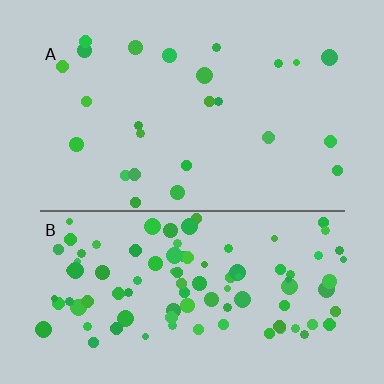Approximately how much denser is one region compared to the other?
Approximately 4.0× — region B over region A.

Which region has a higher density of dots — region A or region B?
B (the bottom).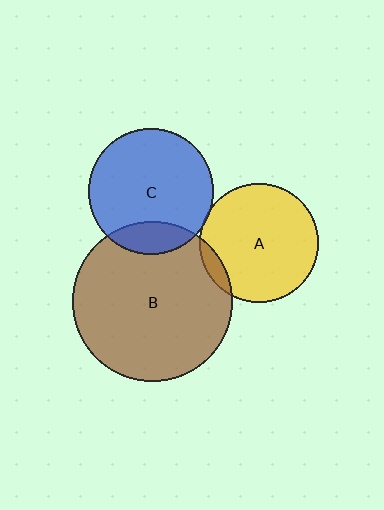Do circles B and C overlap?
Yes.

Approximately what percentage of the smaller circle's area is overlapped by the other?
Approximately 15%.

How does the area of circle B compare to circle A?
Approximately 1.8 times.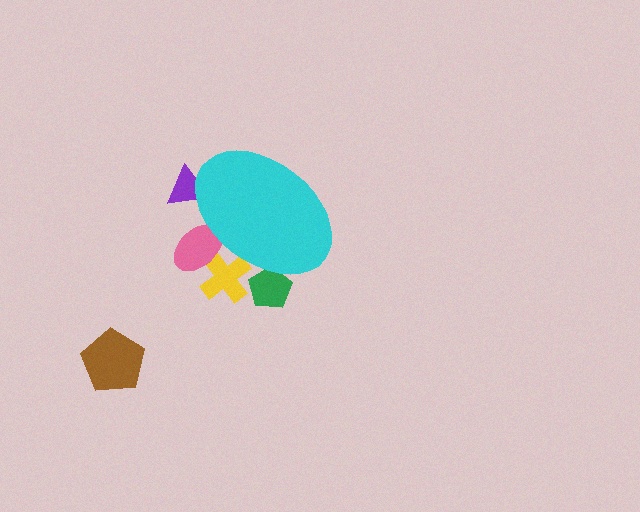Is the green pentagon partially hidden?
Yes, the green pentagon is partially hidden behind the cyan ellipse.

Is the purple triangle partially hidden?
Yes, the purple triangle is partially hidden behind the cyan ellipse.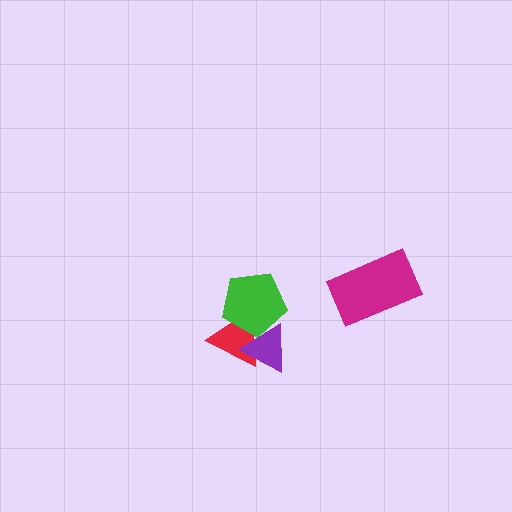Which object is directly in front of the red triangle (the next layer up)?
The purple triangle is directly in front of the red triangle.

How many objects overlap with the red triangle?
2 objects overlap with the red triangle.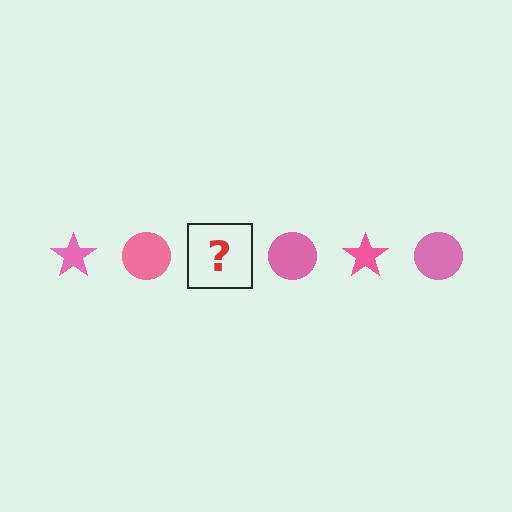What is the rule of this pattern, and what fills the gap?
The rule is that the pattern cycles through star, circle shapes in pink. The gap should be filled with a pink star.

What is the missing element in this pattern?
The missing element is a pink star.